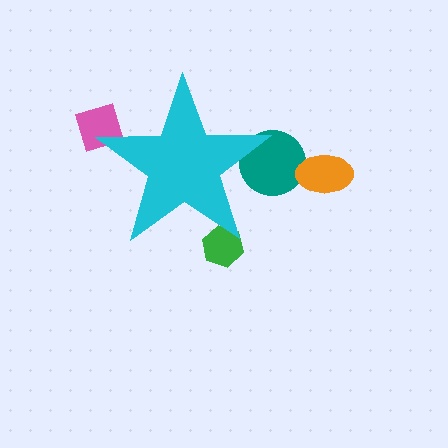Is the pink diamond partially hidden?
Yes, the pink diamond is partially hidden behind the cyan star.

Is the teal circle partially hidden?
Yes, the teal circle is partially hidden behind the cyan star.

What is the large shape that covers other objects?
A cyan star.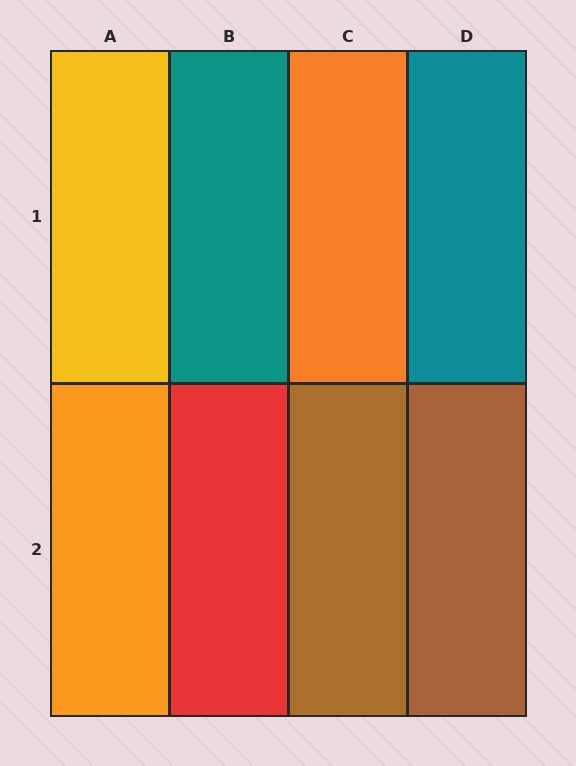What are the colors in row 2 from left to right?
Orange, red, brown, brown.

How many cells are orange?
2 cells are orange.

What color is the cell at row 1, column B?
Teal.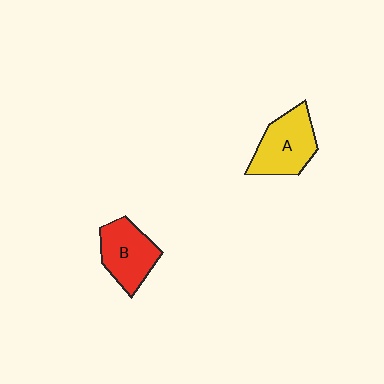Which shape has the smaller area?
Shape B (red).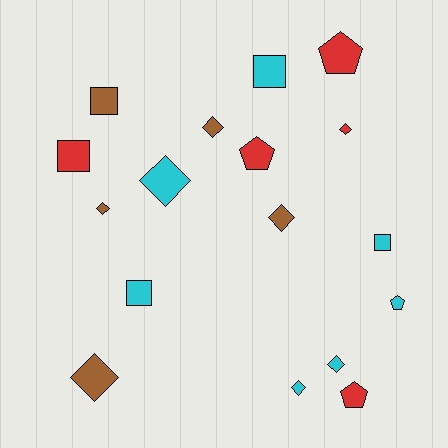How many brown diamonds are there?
There are 4 brown diamonds.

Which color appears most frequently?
Cyan, with 7 objects.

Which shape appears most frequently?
Diamond, with 8 objects.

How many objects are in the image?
There are 17 objects.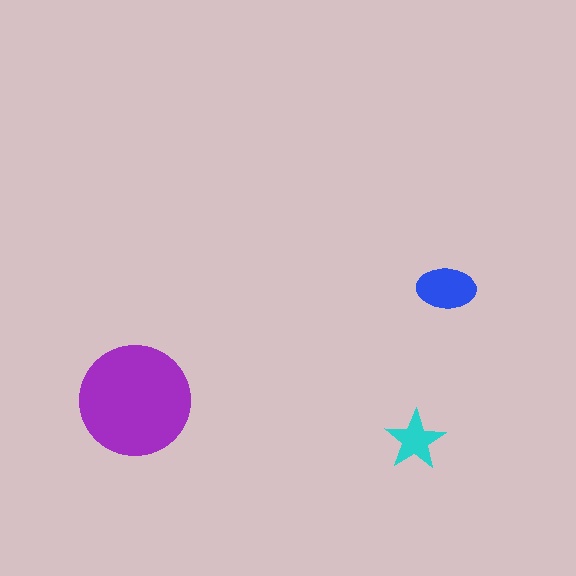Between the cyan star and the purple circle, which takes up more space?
The purple circle.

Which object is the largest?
The purple circle.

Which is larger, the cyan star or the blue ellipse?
The blue ellipse.